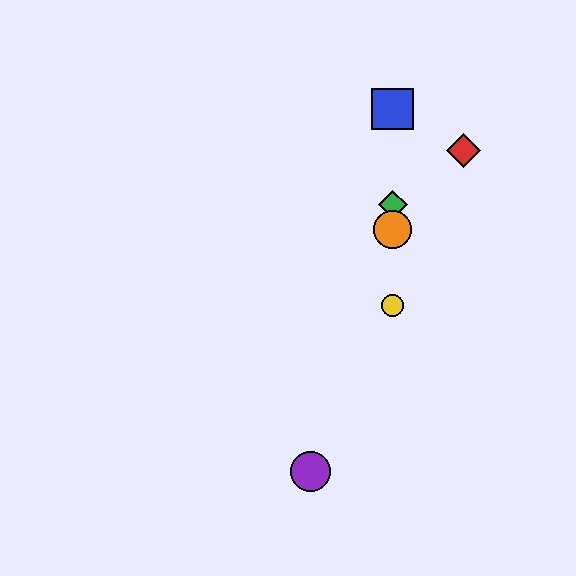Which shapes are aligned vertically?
The blue square, the green diamond, the yellow circle, the orange circle are aligned vertically.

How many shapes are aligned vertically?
4 shapes (the blue square, the green diamond, the yellow circle, the orange circle) are aligned vertically.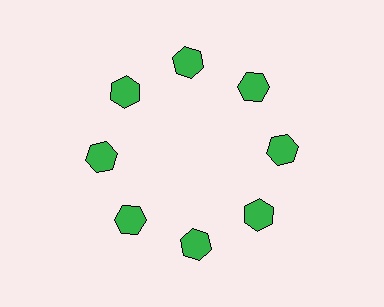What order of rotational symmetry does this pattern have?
This pattern has 8-fold rotational symmetry.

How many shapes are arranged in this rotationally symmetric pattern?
There are 8 shapes, arranged in 8 groups of 1.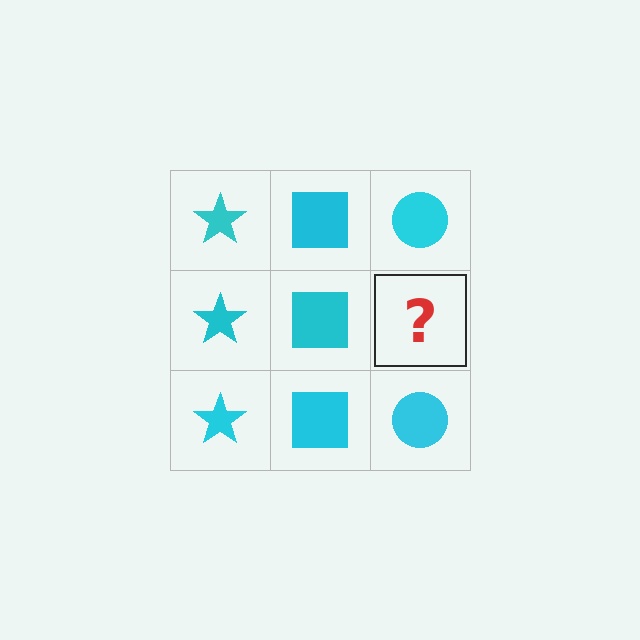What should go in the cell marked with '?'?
The missing cell should contain a cyan circle.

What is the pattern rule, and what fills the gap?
The rule is that each column has a consistent shape. The gap should be filled with a cyan circle.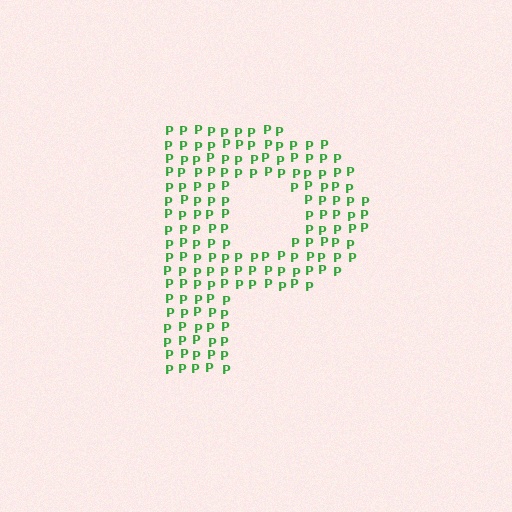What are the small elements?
The small elements are letter P's.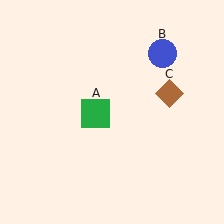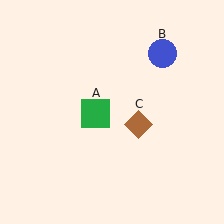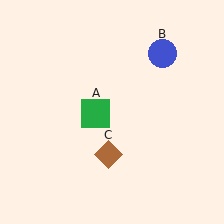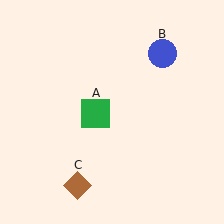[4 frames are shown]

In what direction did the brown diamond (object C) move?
The brown diamond (object C) moved down and to the left.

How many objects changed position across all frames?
1 object changed position: brown diamond (object C).